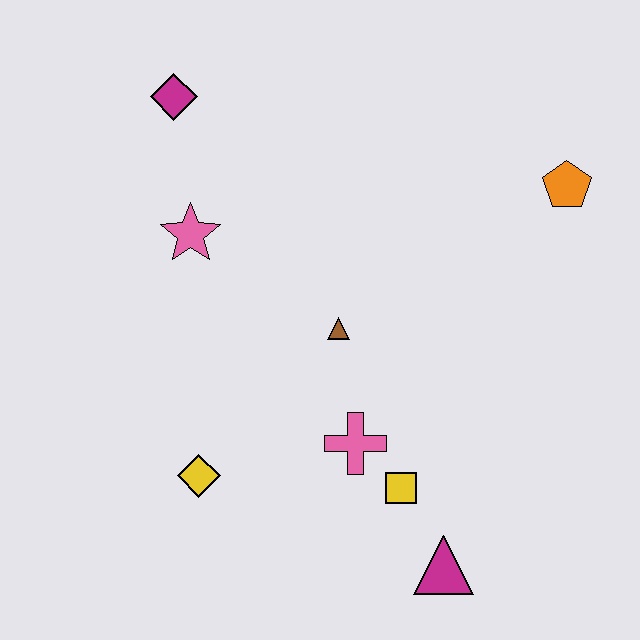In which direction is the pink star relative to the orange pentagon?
The pink star is to the left of the orange pentagon.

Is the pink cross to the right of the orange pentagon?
No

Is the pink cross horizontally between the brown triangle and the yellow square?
Yes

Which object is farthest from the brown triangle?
The magenta diamond is farthest from the brown triangle.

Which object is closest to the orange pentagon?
The brown triangle is closest to the orange pentagon.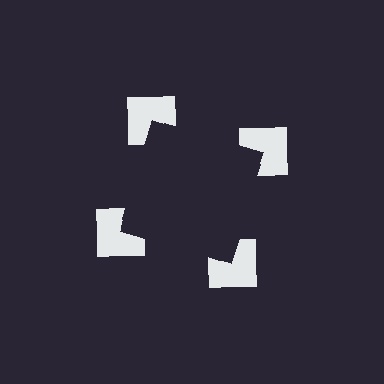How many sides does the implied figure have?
4 sides.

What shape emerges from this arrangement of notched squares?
An illusory square — its edges are inferred from the aligned wedge cuts in the notched squares, not physically drawn.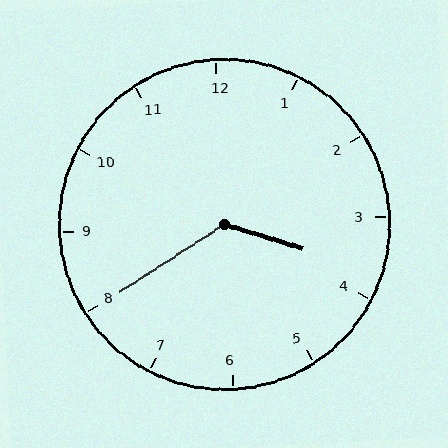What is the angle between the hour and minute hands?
Approximately 130 degrees.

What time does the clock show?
3:40.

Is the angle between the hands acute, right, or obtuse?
It is obtuse.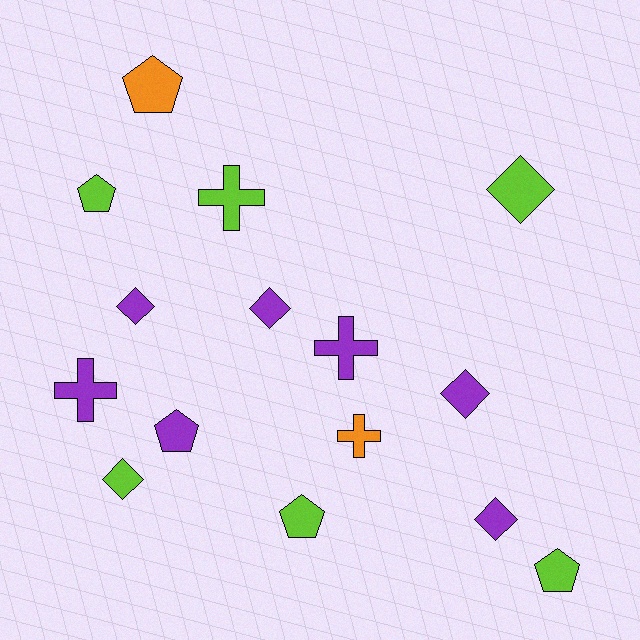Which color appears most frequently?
Purple, with 7 objects.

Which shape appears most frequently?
Diamond, with 6 objects.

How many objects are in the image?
There are 15 objects.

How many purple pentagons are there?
There is 1 purple pentagon.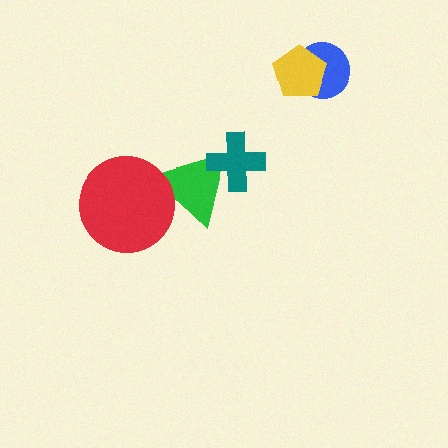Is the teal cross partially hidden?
No, no other shape covers it.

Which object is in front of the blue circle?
The yellow pentagon is in front of the blue circle.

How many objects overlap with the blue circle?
1 object overlaps with the blue circle.